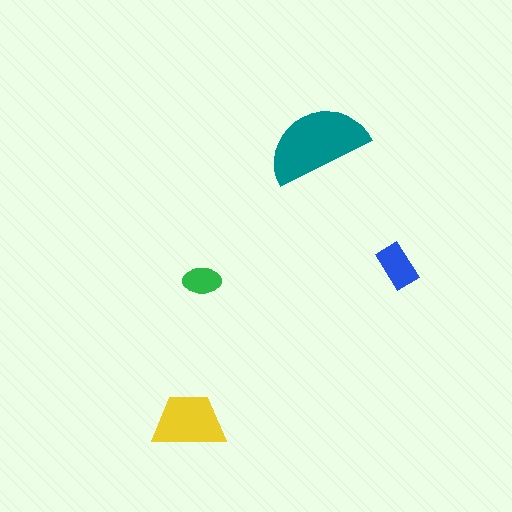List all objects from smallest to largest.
The green ellipse, the blue rectangle, the yellow trapezoid, the teal semicircle.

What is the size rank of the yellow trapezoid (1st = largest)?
2nd.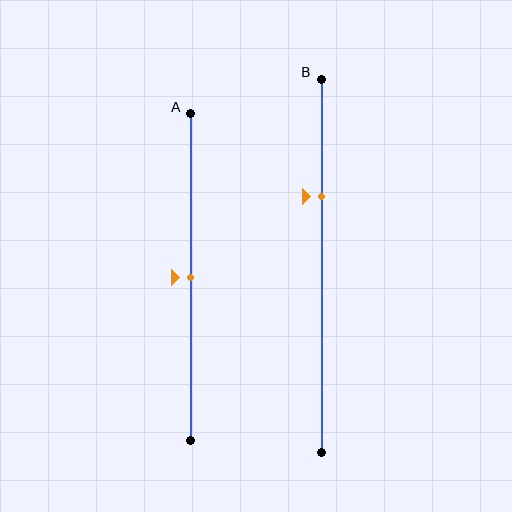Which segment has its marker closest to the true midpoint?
Segment A has its marker closest to the true midpoint.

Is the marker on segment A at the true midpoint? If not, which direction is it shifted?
Yes, the marker on segment A is at the true midpoint.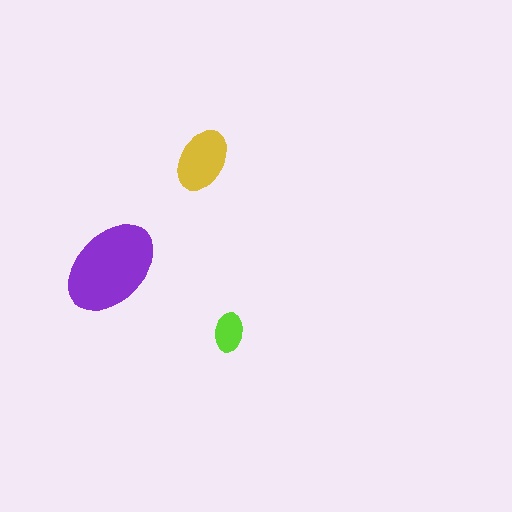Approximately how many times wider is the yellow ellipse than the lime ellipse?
About 1.5 times wider.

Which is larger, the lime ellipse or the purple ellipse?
The purple one.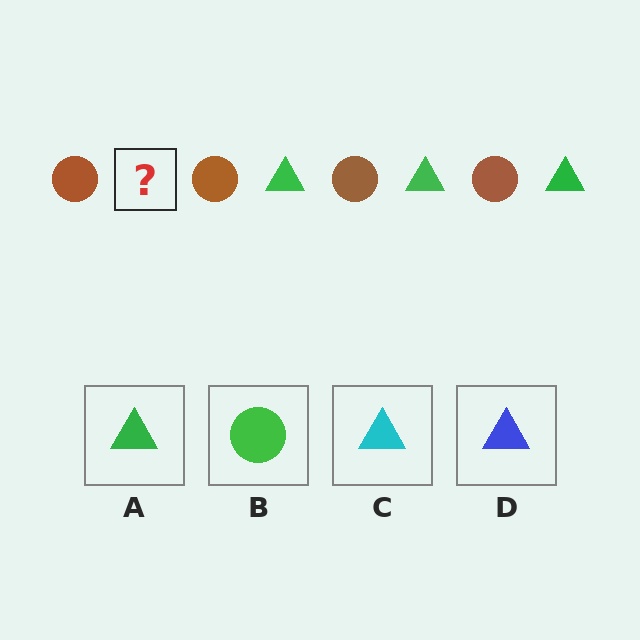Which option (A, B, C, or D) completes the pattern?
A.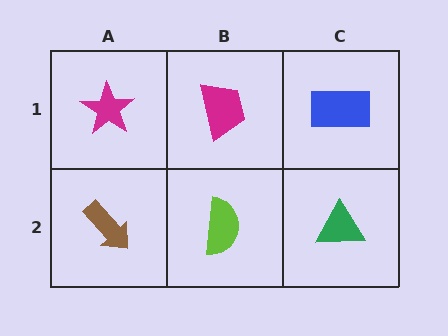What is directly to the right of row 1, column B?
A blue rectangle.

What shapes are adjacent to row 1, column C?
A green triangle (row 2, column C), a magenta trapezoid (row 1, column B).